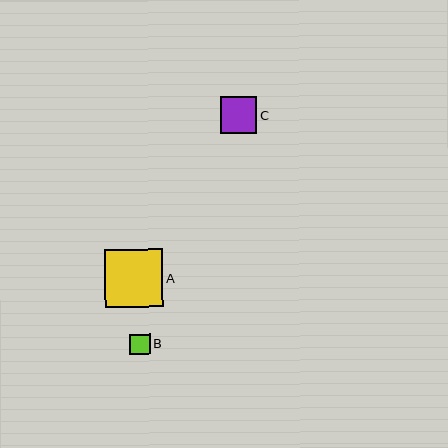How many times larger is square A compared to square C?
Square A is approximately 1.6 times the size of square C.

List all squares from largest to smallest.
From largest to smallest: A, C, B.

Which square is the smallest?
Square B is the smallest with a size of approximately 21 pixels.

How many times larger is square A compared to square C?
Square A is approximately 1.6 times the size of square C.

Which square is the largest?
Square A is the largest with a size of approximately 58 pixels.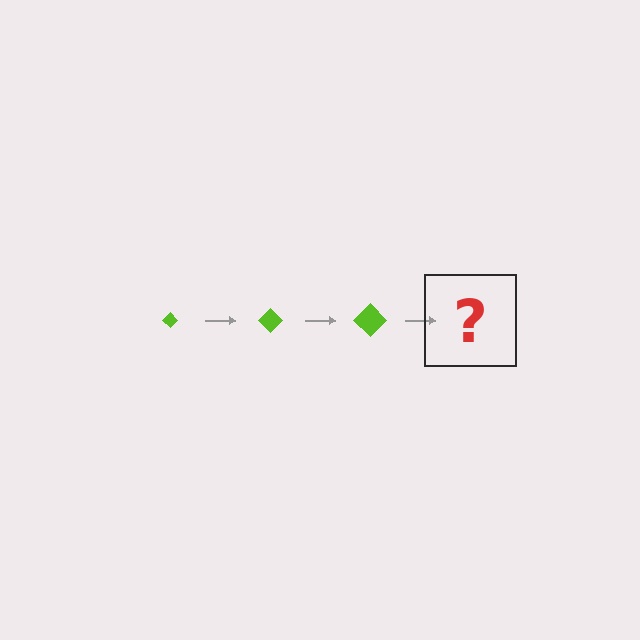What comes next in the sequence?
The next element should be a lime diamond, larger than the previous one.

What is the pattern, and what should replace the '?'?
The pattern is that the diamond gets progressively larger each step. The '?' should be a lime diamond, larger than the previous one.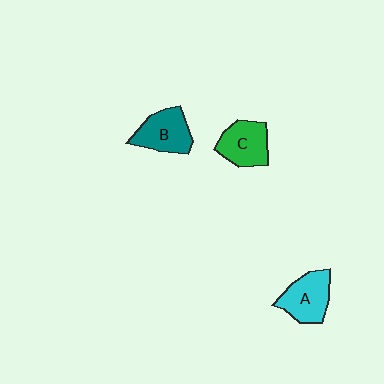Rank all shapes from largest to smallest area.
From largest to smallest: A (cyan), B (teal), C (green).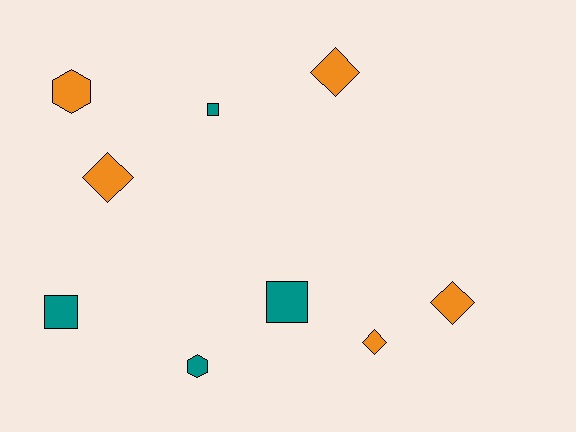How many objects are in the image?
There are 9 objects.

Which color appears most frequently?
Orange, with 5 objects.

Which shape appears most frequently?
Diamond, with 4 objects.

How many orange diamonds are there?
There are 4 orange diamonds.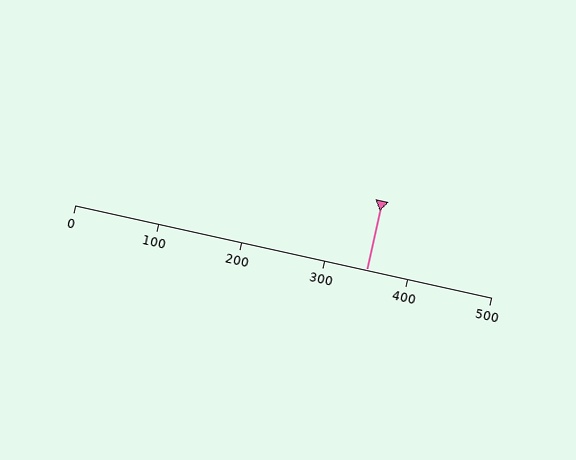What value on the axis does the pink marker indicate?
The marker indicates approximately 350.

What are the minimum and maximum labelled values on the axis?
The axis runs from 0 to 500.